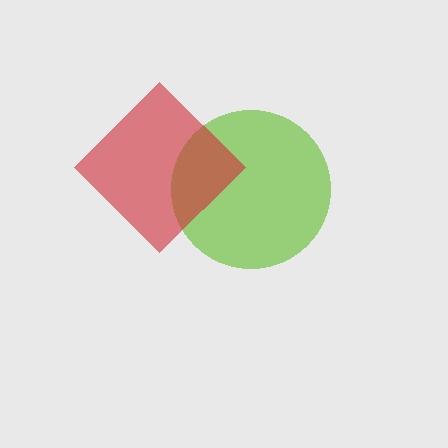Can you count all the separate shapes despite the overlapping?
Yes, there are 2 separate shapes.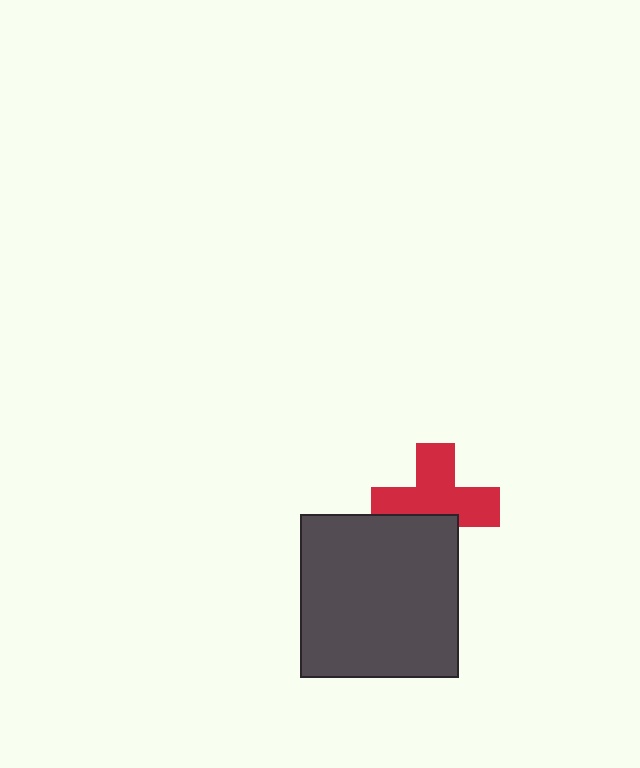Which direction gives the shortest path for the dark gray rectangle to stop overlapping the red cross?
Moving down gives the shortest separation.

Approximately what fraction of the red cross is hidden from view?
Roughly 35% of the red cross is hidden behind the dark gray rectangle.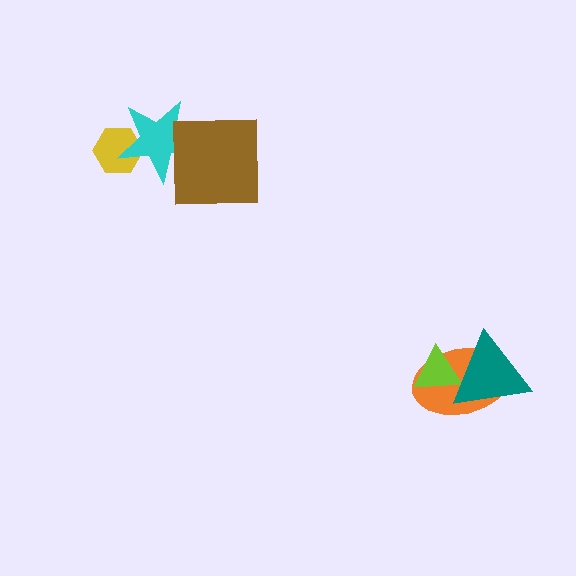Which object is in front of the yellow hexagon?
The cyan star is in front of the yellow hexagon.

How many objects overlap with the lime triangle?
2 objects overlap with the lime triangle.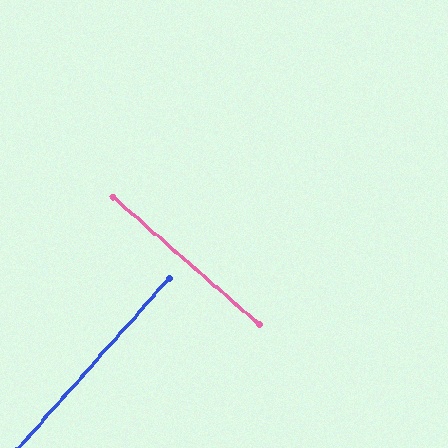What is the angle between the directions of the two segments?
Approximately 90 degrees.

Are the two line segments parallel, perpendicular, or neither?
Perpendicular — they meet at approximately 90°.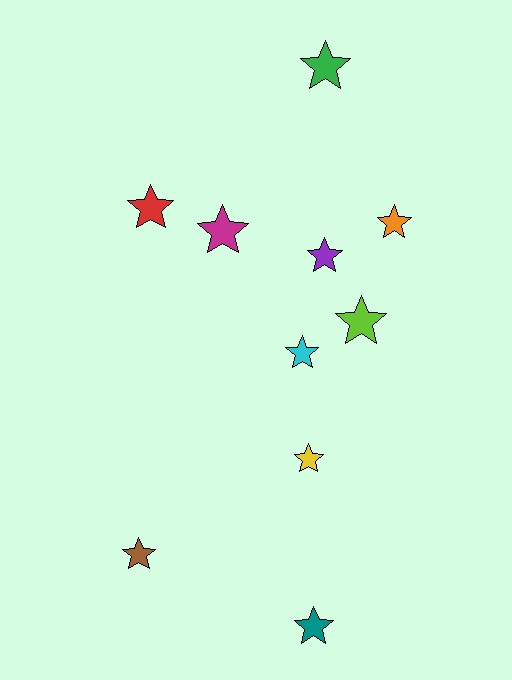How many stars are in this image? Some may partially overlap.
There are 10 stars.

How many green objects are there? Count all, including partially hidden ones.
There is 1 green object.